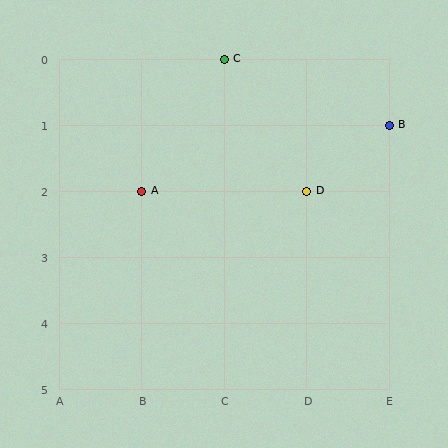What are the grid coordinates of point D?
Point D is at grid coordinates (D, 2).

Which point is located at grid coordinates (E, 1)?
Point B is at (E, 1).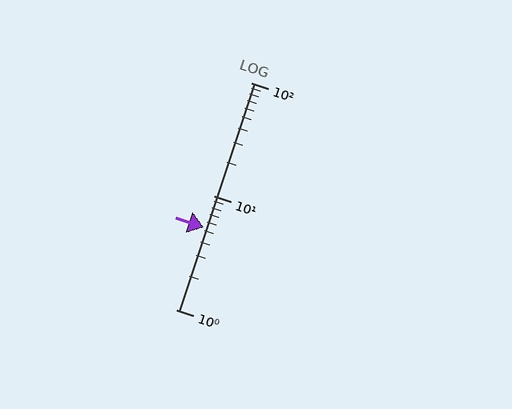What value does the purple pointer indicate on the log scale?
The pointer indicates approximately 5.3.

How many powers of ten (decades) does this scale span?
The scale spans 2 decades, from 1 to 100.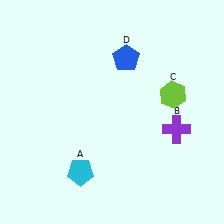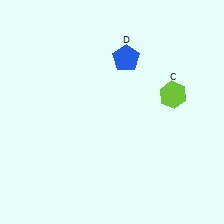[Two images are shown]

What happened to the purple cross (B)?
The purple cross (B) was removed in Image 2. It was in the bottom-right area of Image 1.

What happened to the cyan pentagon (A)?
The cyan pentagon (A) was removed in Image 2. It was in the bottom-left area of Image 1.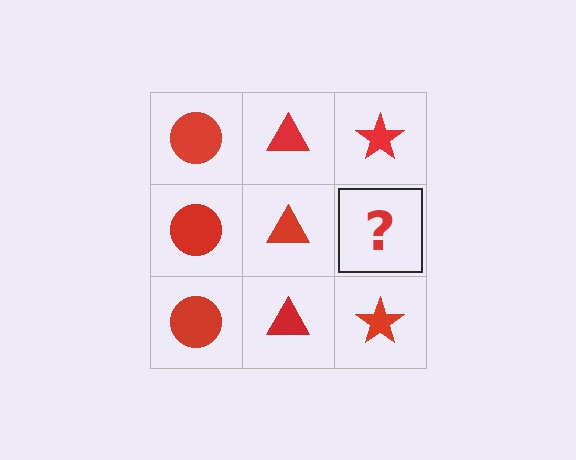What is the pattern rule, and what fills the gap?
The rule is that each column has a consistent shape. The gap should be filled with a red star.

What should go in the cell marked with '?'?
The missing cell should contain a red star.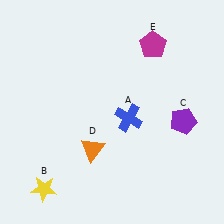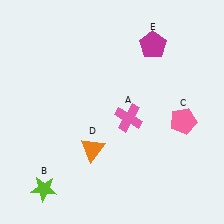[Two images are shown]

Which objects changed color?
A changed from blue to pink. B changed from yellow to lime. C changed from purple to pink.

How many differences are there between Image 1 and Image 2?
There are 3 differences between the two images.